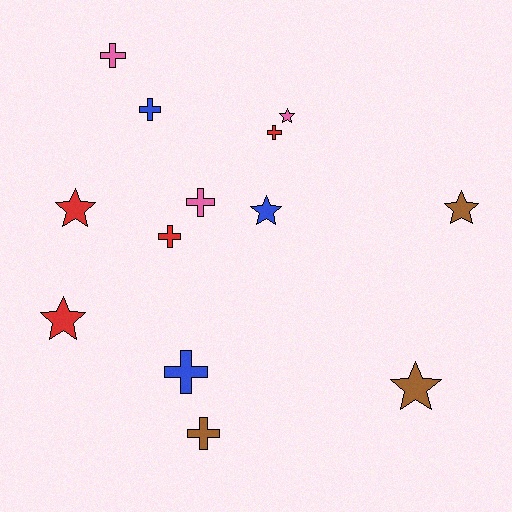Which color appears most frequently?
Red, with 4 objects.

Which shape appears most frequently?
Cross, with 7 objects.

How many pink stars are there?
There is 1 pink star.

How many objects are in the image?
There are 13 objects.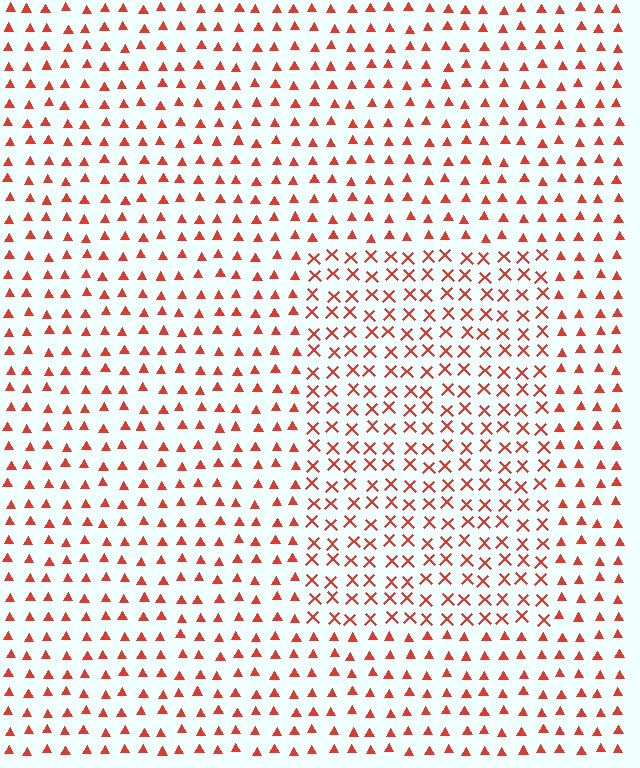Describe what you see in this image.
The image is filled with small red elements arranged in a uniform grid. A rectangle-shaped region contains X marks, while the surrounding area contains triangles. The boundary is defined purely by the change in element shape.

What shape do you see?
I see a rectangle.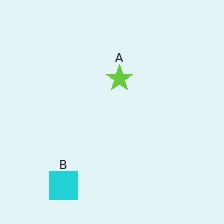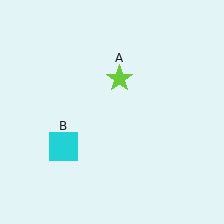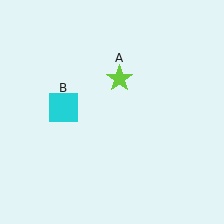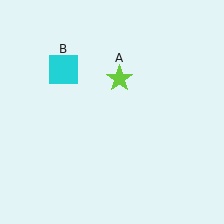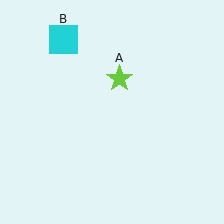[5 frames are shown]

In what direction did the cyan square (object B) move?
The cyan square (object B) moved up.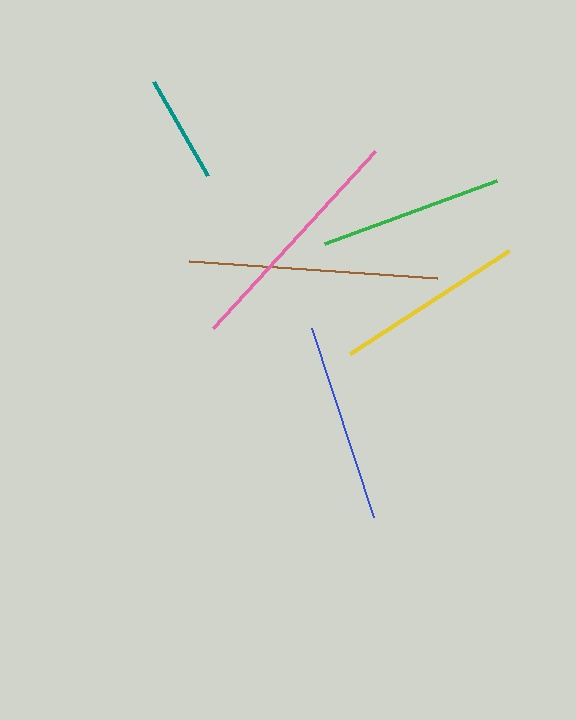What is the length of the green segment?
The green segment is approximately 184 pixels long.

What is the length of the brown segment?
The brown segment is approximately 248 pixels long.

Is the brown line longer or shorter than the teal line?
The brown line is longer than the teal line.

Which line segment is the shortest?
The teal line is the shortest at approximately 108 pixels.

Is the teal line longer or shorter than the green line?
The green line is longer than the teal line.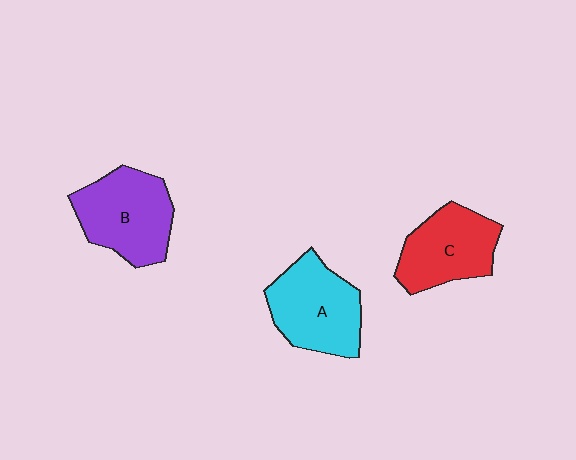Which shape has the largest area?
Shape B (purple).